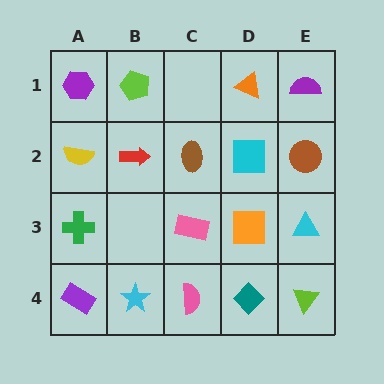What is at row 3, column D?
An orange square.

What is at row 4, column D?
A teal diamond.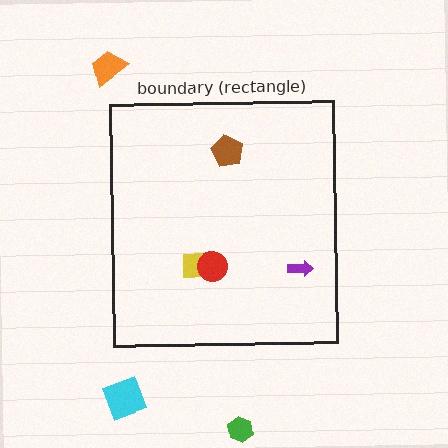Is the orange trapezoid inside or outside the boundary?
Outside.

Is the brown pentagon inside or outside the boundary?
Inside.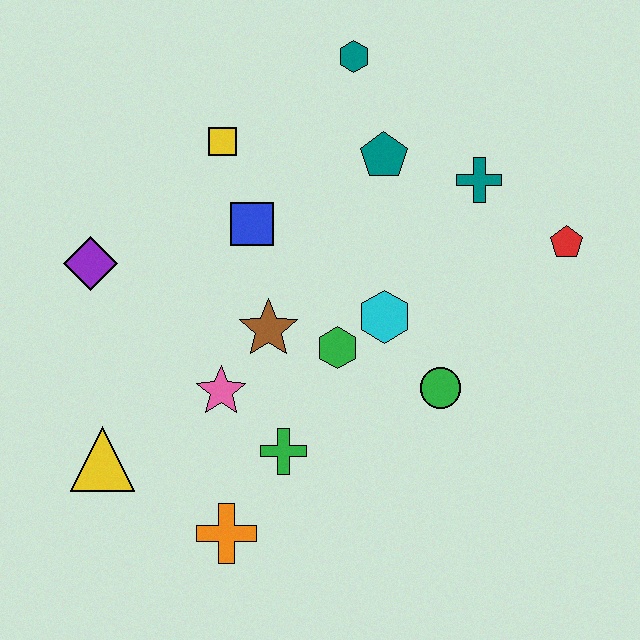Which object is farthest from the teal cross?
The yellow triangle is farthest from the teal cross.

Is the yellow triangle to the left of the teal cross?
Yes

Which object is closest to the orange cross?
The green cross is closest to the orange cross.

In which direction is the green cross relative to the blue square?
The green cross is below the blue square.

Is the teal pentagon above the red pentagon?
Yes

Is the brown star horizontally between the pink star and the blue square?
No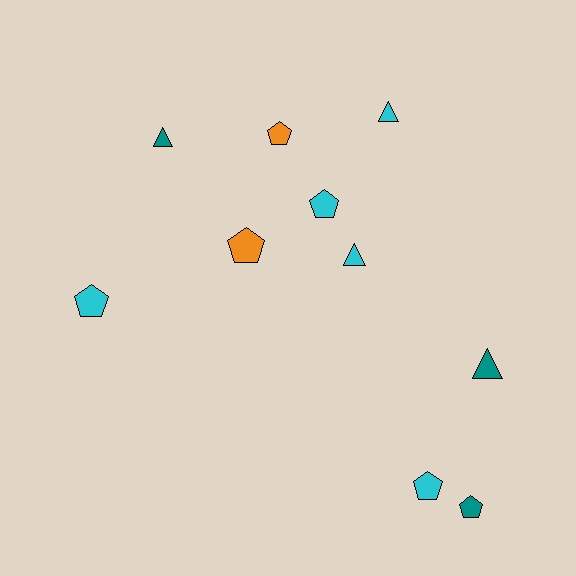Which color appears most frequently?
Cyan, with 5 objects.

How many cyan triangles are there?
There are 2 cyan triangles.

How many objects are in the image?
There are 10 objects.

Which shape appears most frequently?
Pentagon, with 6 objects.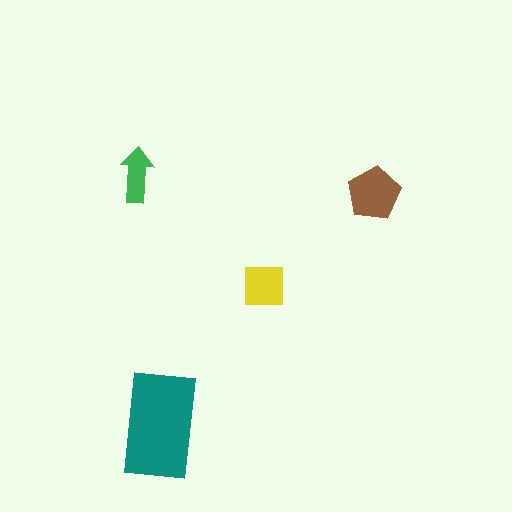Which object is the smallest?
The green arrow.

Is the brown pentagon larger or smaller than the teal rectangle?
Smaller.